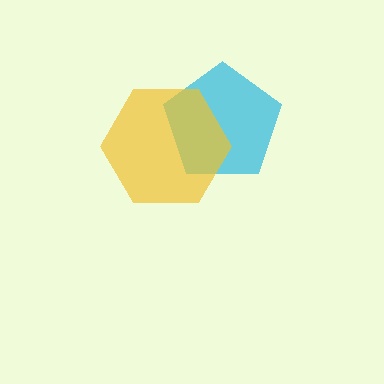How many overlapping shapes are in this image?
There are 2 overlapping shapes in the image.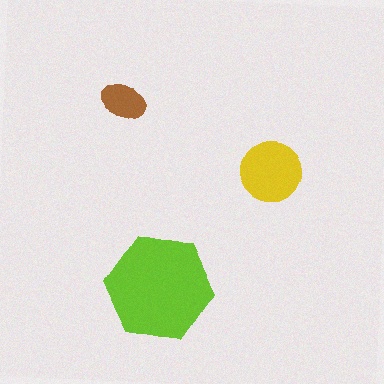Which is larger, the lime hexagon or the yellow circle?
The lime hexagon.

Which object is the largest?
The lime hexagon.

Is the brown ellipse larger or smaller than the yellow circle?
Smaller.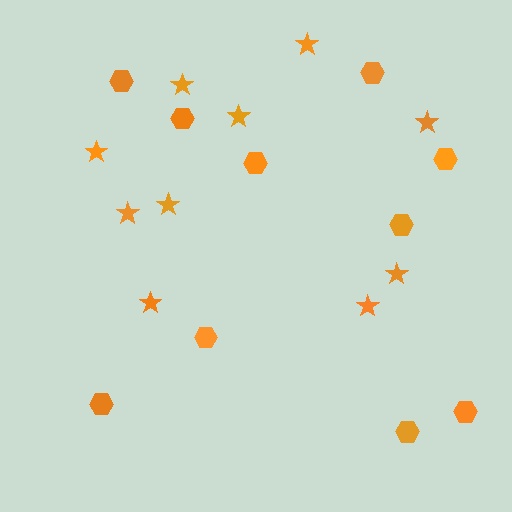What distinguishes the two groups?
There are 2 groups: one group of hexagons (10) and one group of stars (10).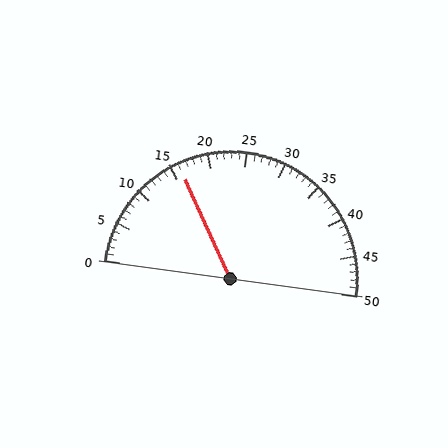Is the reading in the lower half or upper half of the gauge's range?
The reading is in the lower half of the range (0 to 50).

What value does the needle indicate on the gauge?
The needle indicates approximately 16.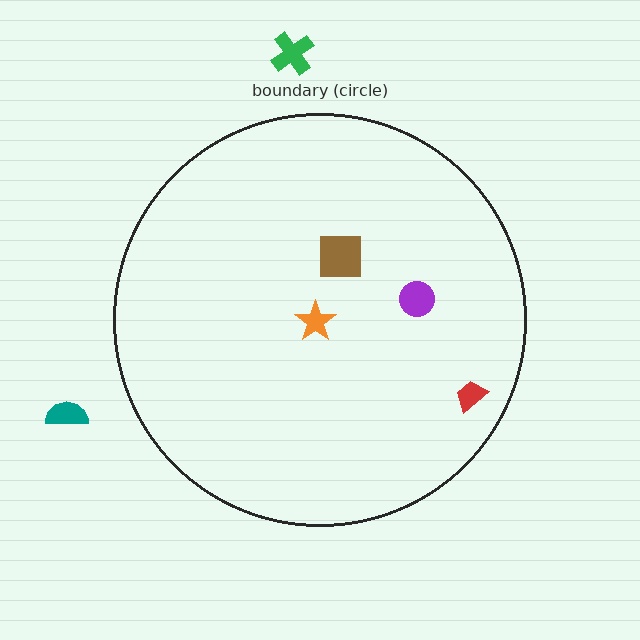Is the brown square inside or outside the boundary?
Inside.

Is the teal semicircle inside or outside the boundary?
Outside.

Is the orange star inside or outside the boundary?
Inside.